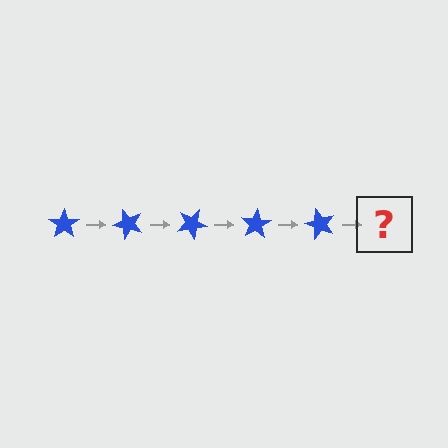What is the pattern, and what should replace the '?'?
The pattern is that the star rotates 50 degrees each step. The '?' should be a blue star rotated 250 degrees.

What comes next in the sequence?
The next element should be a blue star rotated 250 degrees.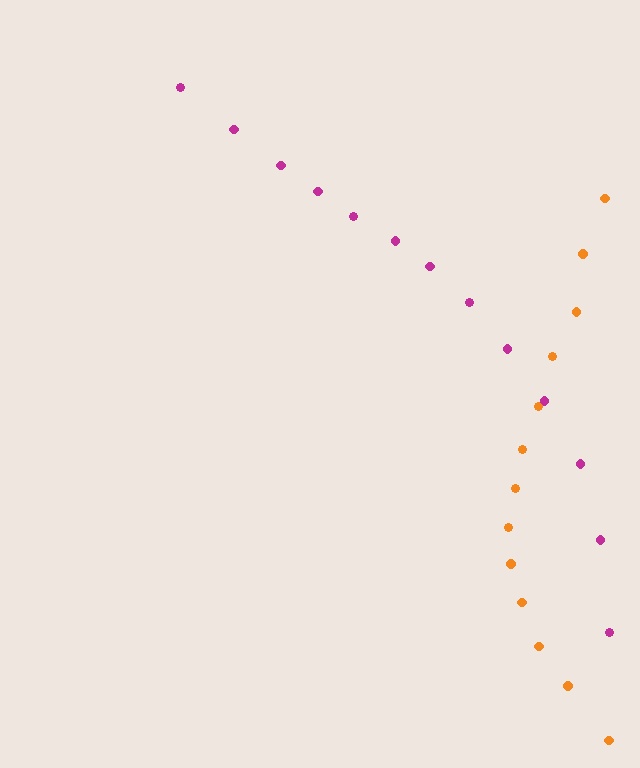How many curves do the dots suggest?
There are 2 distinct paths.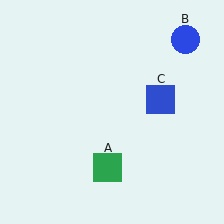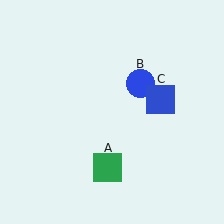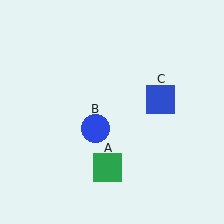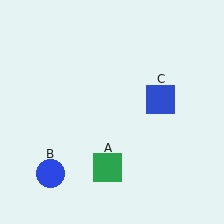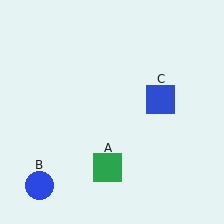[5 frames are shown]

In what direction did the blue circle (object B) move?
The blue circle (object B) moved down and to the left.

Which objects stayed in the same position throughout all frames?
Green square (object A) and blue square (object C) remained stationary.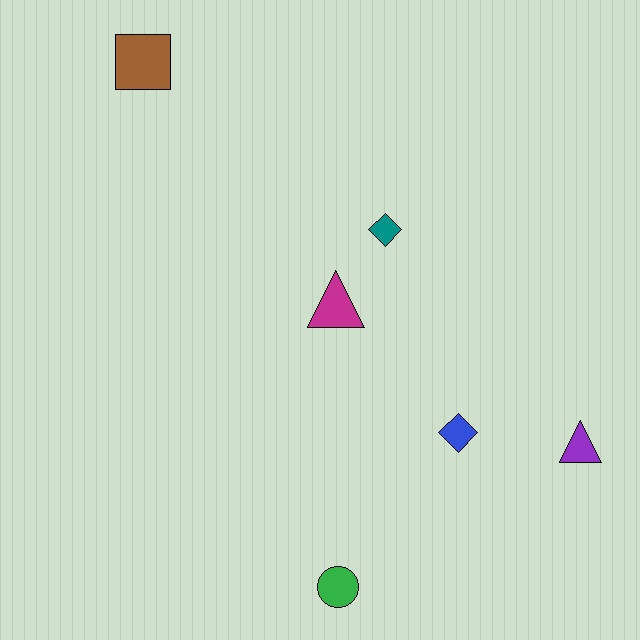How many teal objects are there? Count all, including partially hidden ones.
There is 1 teal object.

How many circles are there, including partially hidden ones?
There is 1 circle.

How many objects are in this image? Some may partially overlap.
There are 6 objects.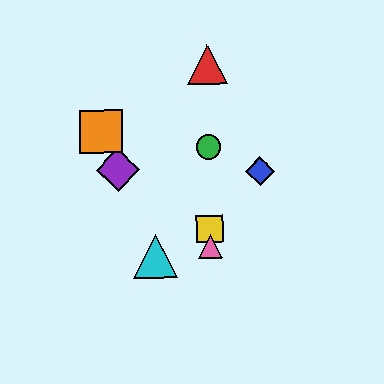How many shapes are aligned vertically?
4 shapes (the red triangle, the green circle, the yellow square, the pink triangle) are aligned vertically.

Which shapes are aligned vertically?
The red triangle, the green circle, the yellow square, the pink triangle are aligned vertically.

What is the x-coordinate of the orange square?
The orange square is at x≈101.